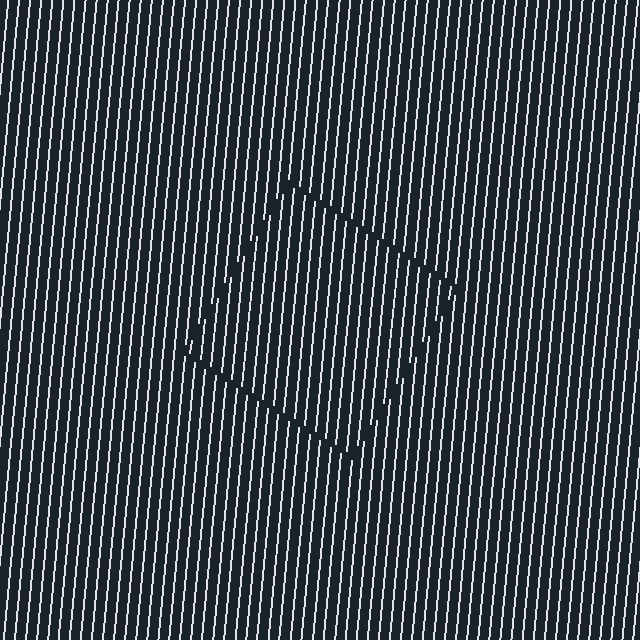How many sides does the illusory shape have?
4 sides — the line-ends trace a square.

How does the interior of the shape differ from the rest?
The interior of the shape contains the same grating, shifted by half a period — the contour is defined by the phase discontinuity where line-ends from the inner and outer gratings abut.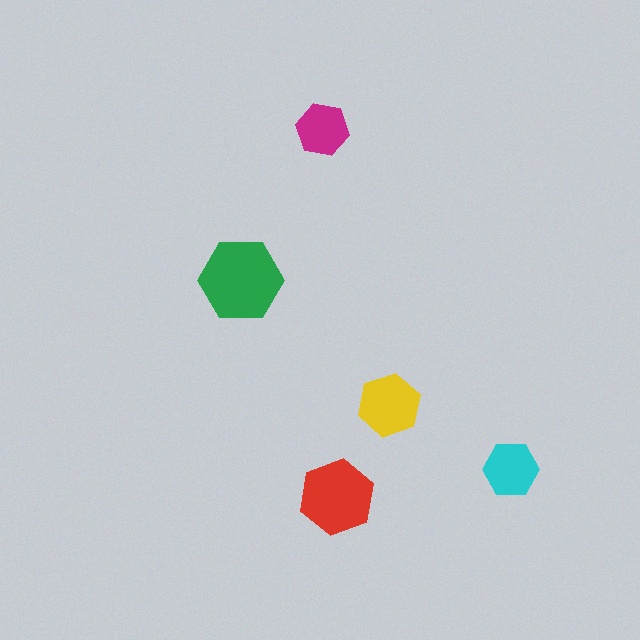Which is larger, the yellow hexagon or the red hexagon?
The red one.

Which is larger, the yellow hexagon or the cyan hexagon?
The yellow one.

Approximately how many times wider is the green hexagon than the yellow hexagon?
About 1.5 times wider.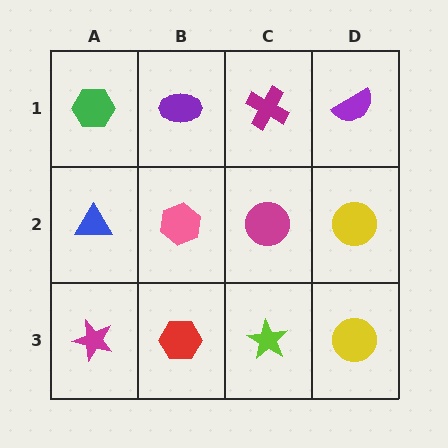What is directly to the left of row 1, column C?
A purple ellipse.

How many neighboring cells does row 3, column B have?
3.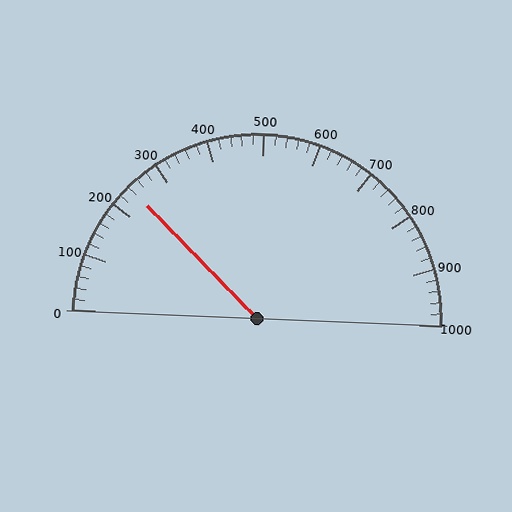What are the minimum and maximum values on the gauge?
The gauge ranges from 0 to 1000.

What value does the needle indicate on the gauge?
The needle indicates approximately 240.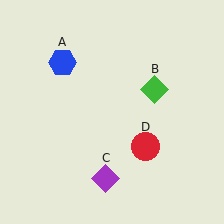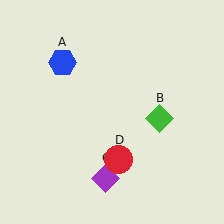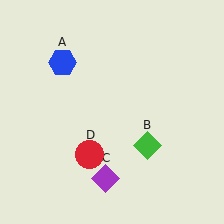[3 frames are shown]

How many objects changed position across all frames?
2 objects changed position: green diamond (object B), red circle (object D).